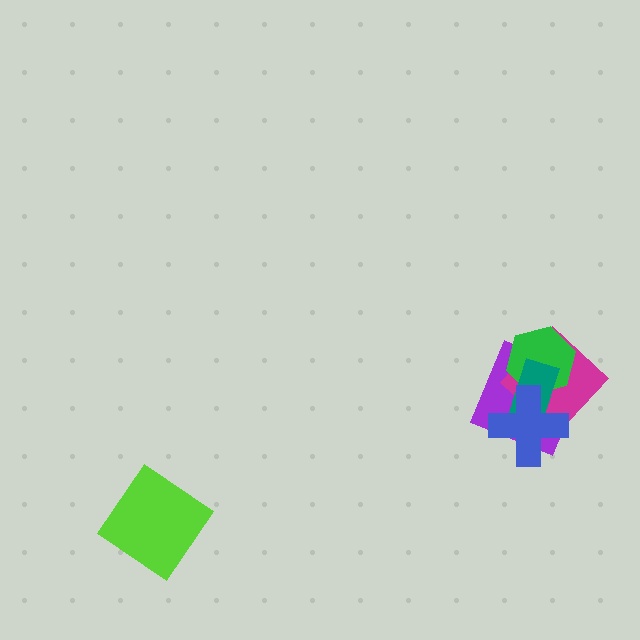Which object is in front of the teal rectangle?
The blue cross is in front of the teal rectangle.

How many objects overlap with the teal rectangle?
4 objects overlap with the teal rectangle.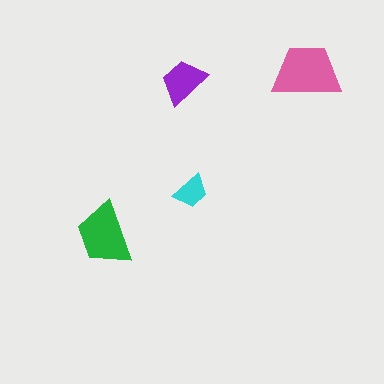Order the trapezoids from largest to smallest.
the pink one, the green one, the purple one, the cyan one.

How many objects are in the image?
There are 4 objects in the image.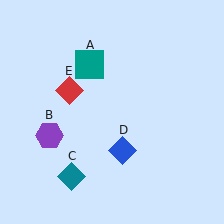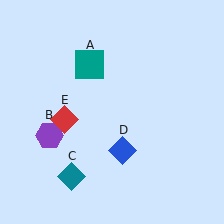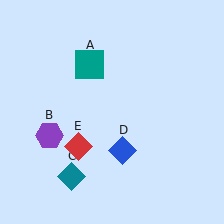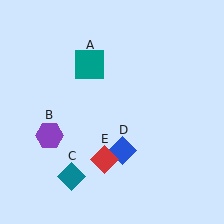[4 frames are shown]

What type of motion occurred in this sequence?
The red diamond (object E) rotated counterclockwise around the center of the scene.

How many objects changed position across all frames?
1 object changed position: red diamond (object E).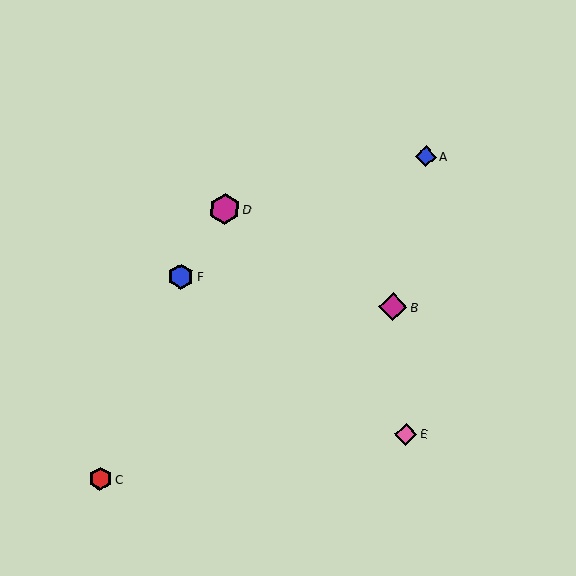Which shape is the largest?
The magenta hexagon (labeled D) is the largest.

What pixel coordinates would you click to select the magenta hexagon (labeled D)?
Click at (225, 209) to select the magenta hexagon D.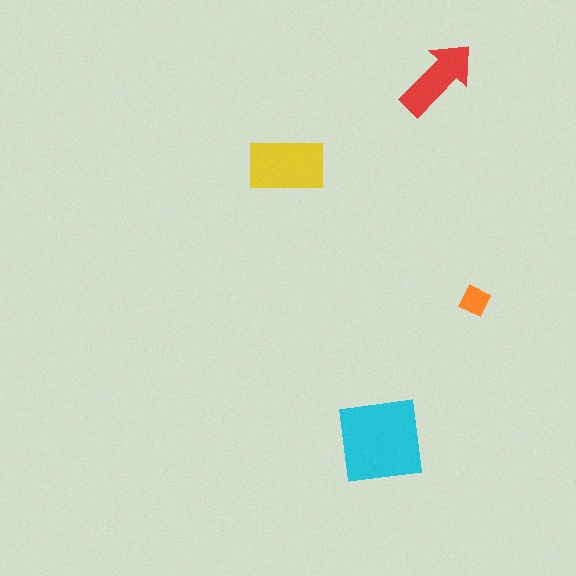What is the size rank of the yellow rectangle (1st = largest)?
2nd.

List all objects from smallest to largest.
The orange diamond, the red arrow, the yellow rectangle, the cyan square.